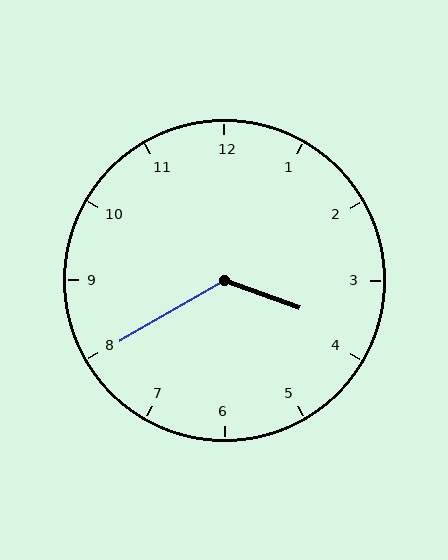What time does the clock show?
3:40.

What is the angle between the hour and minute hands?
Approximately 130 degrees.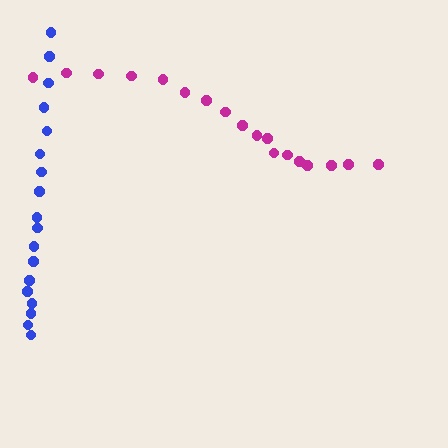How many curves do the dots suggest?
There are 2 distinct paths.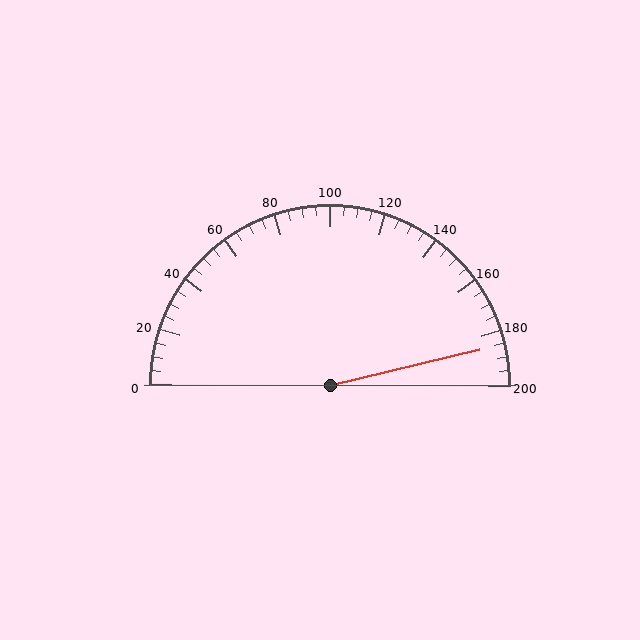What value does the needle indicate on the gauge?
The needle indicates approximately 185.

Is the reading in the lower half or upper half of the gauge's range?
The reading is in the upper half of the range (0 to 200).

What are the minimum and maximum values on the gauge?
The gauge ranges from 0 to 200.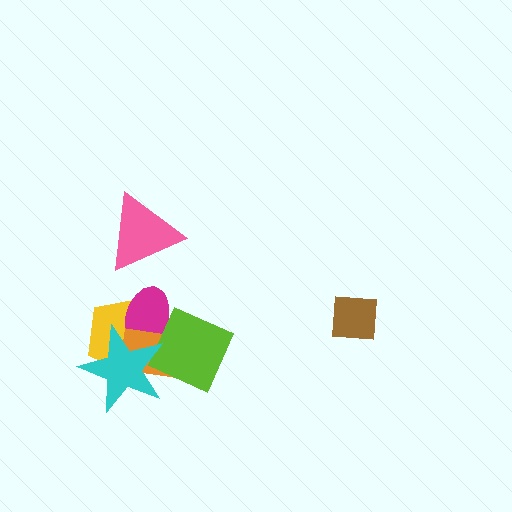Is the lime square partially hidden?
Yes, it is partially covered by another shape.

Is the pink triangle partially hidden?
No, no other shape covers it.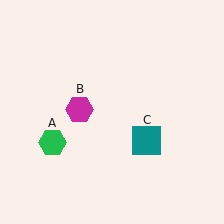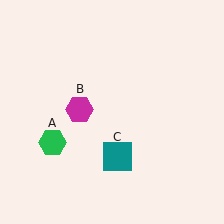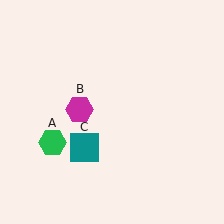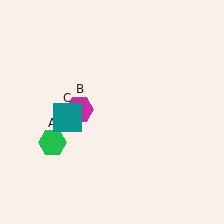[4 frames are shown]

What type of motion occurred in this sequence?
The teal square (object C) rotated clockwise around the center of the scene.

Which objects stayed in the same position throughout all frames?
Green hexagon (object A) and magenta hexagon (object B) remained stationary.